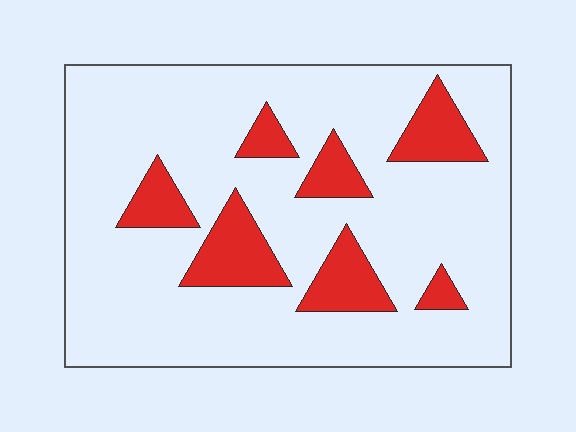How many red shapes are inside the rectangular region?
7.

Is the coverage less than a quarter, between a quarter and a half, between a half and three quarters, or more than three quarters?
Less than a quarter.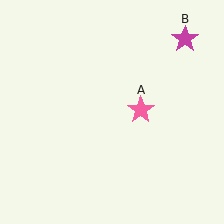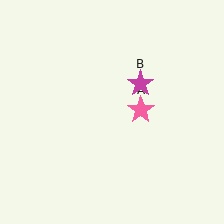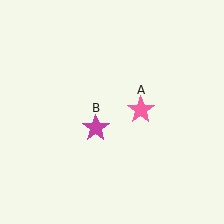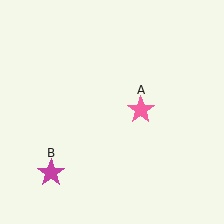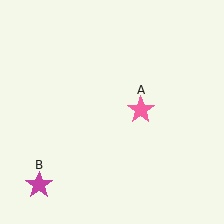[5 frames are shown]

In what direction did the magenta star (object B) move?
The magenta star (object B) moved down and to the left.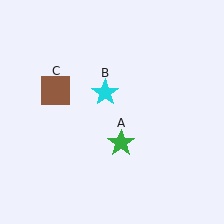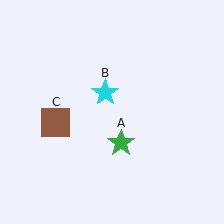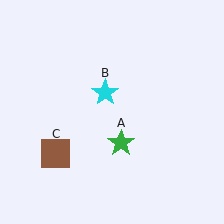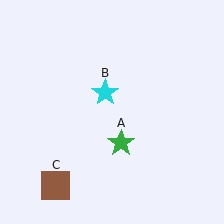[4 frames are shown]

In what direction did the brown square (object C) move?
The brown square (object C) moved down.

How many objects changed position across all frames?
1 object changed position: brown square (object C).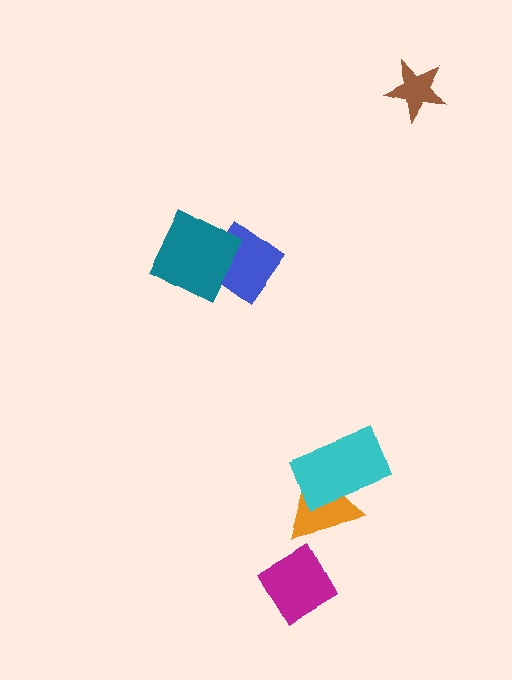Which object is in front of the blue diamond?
The teal diamond is in front of the blue diamond.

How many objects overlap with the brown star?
0 objects overlap with the brown star.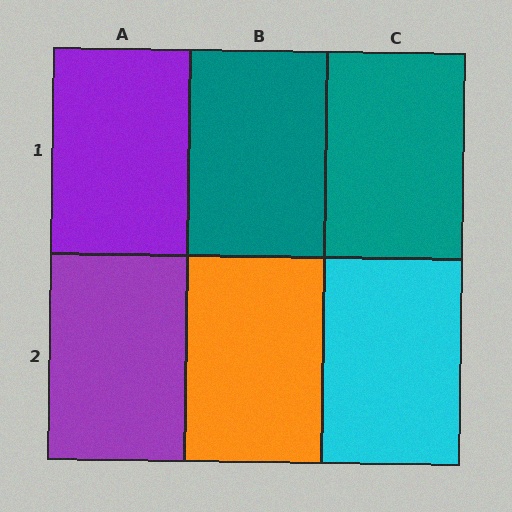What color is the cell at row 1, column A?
Purple.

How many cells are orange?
1 cell is orange.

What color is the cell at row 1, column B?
Teal.